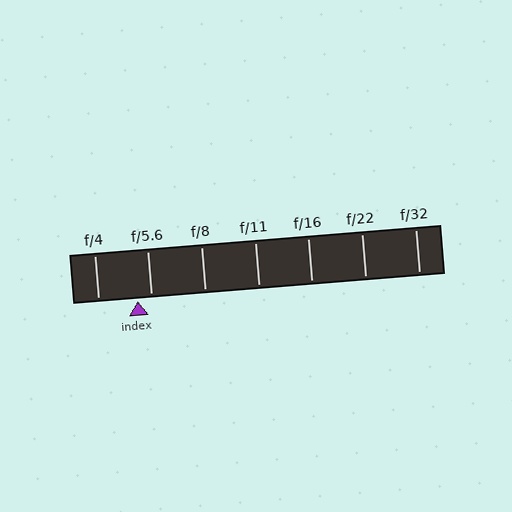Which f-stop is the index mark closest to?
The index mark is closest to f/5.6.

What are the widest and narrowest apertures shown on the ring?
The widest aperture shown is f/4 and the narrowest is f/32.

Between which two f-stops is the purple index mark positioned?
The index mark is between f/4 and f/5.6.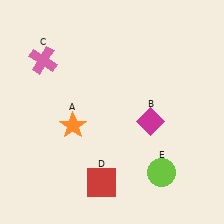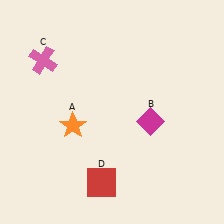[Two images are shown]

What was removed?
The lime circle (E) was removed in Image 2.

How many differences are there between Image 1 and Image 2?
There is 1 difference between the two images.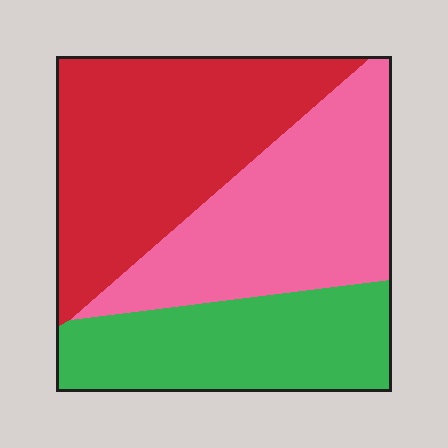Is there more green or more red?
Red.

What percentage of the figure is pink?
Pink covers roughly 35% of the figure.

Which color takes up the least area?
Green, at roughly 25%.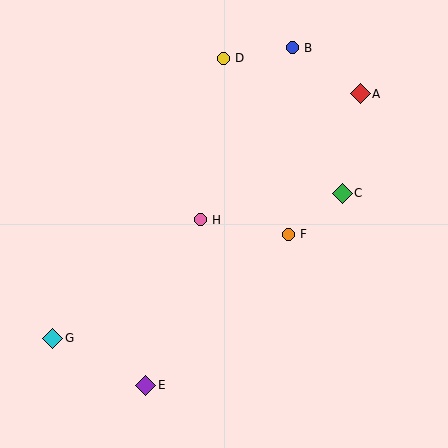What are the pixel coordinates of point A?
Point A is at (360, 94).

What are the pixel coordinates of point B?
Point B is at (292, 48).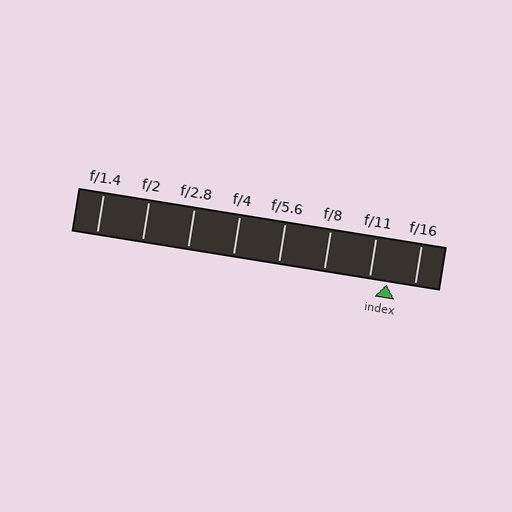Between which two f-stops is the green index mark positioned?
The index mark is between f/11 and f/16.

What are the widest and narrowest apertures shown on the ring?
The widest aperture shown is f/1.4 and the narrowest is f/16.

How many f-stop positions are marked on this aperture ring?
There are 8 f-stop positions marked.